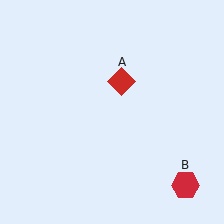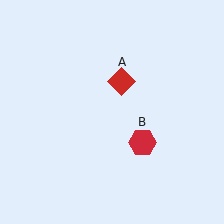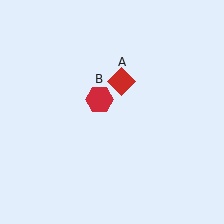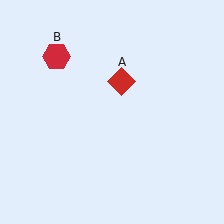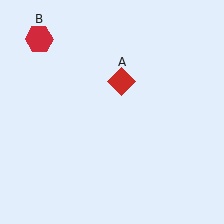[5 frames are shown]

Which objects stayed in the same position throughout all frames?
Red diamond (object A) remained stationary.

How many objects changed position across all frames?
1 object changed position: red hexagon (object B).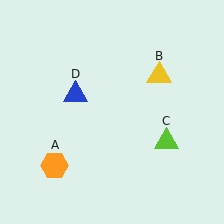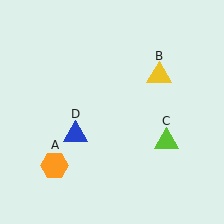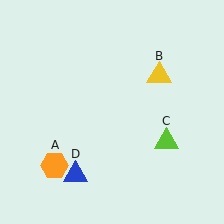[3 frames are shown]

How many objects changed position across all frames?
1 object changed position: blue triangle (object D).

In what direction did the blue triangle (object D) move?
The blue triangle (object D) moved down.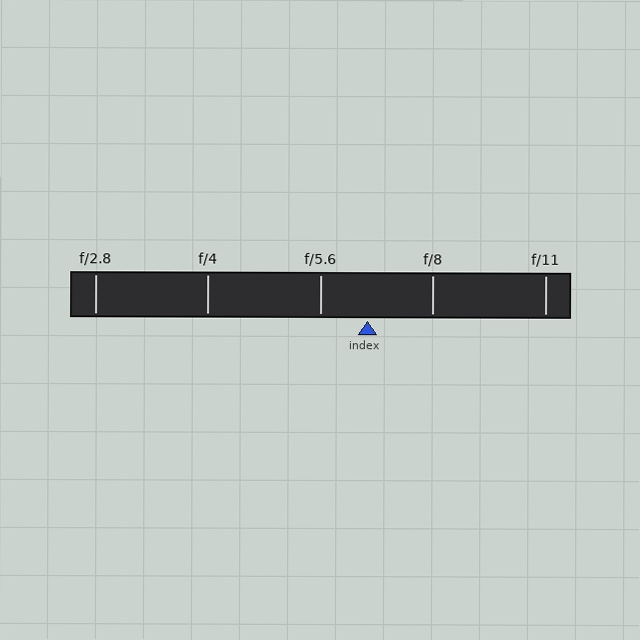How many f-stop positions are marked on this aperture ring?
There are 5 f-stop positions marked.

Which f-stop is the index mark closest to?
The index mark is closest to f/5.6.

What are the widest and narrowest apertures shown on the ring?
The widest aperture shown is f/2.8 and the narrowest is f/11.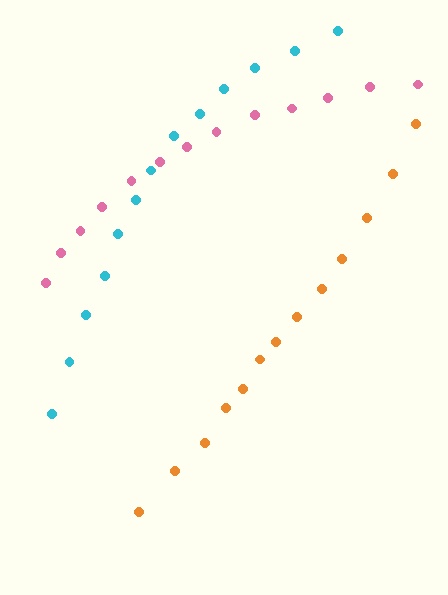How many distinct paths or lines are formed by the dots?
There are 3 distinct paths.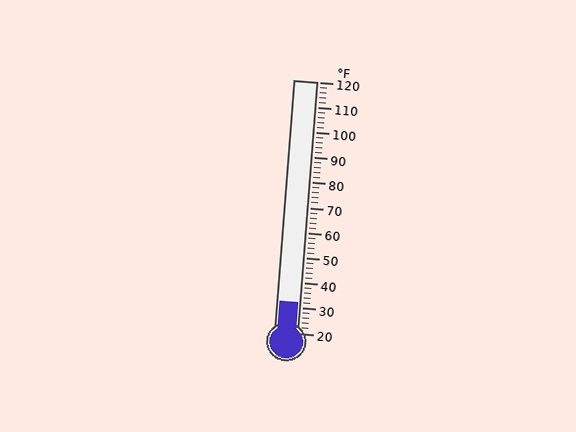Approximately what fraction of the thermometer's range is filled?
The thermometer is filled to approximately 10% of its range.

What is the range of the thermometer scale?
The thermometer scale ranges from 20°F to 120°F.